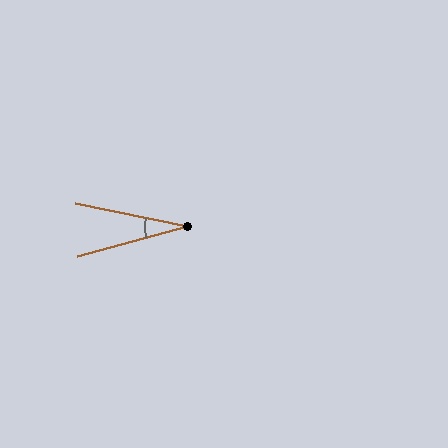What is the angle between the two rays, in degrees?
Approximately 27 degrees.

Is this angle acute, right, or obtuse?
It is acute.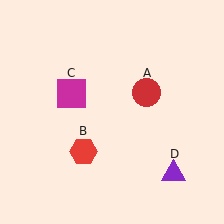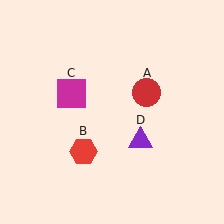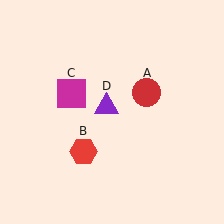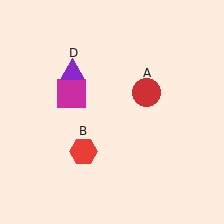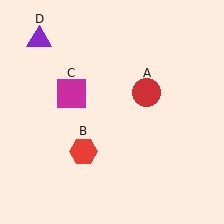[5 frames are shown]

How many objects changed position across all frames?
1 object changed position: purple triangle (object D).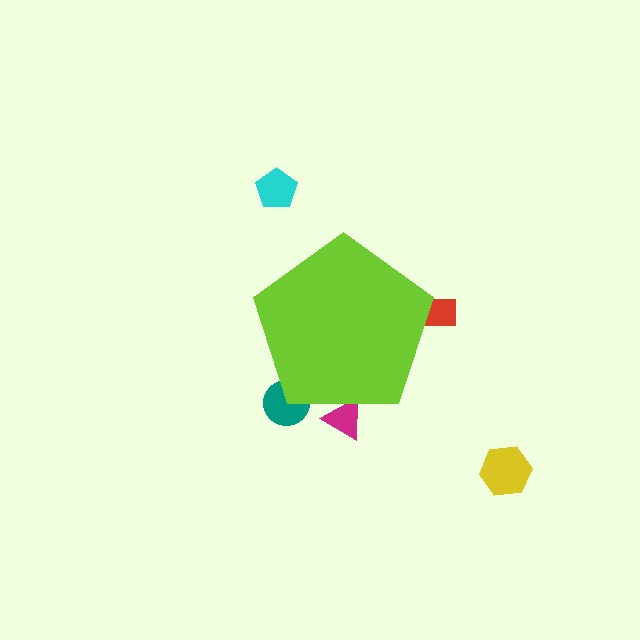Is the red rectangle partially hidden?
Yes, the red rectangle is partially hidden behind the lime pentagon.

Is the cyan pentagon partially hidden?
No, the cyan pentagon is fully visible.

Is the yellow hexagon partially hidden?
No, the yellow hexagon is fully visible.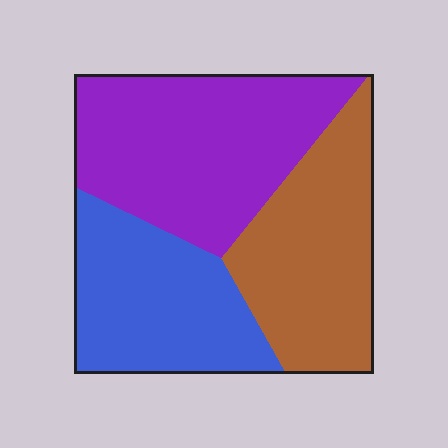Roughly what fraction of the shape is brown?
Brown covers about 30% of the shape.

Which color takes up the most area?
Purple, at roughly 40%.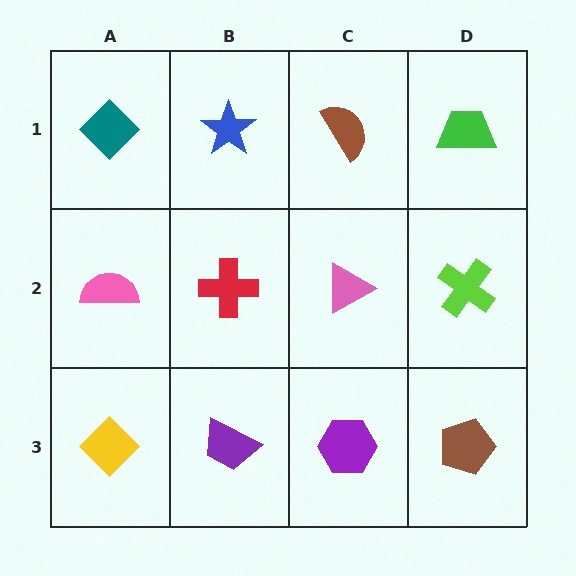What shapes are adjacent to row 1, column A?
A pink semicircle (row 2, column A), a blue star (row 1, column B).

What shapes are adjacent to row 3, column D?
A lime cross (row 2, column D), a purple hexagon (row 3, column C).